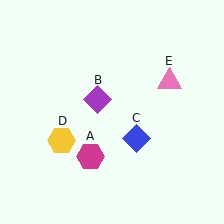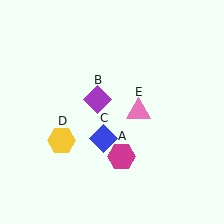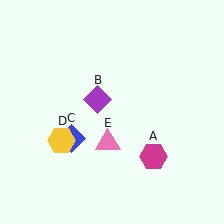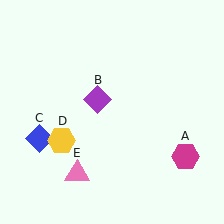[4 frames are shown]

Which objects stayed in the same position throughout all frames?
Purple diamond (object B) and yellow hexagon (object D) remained stationary.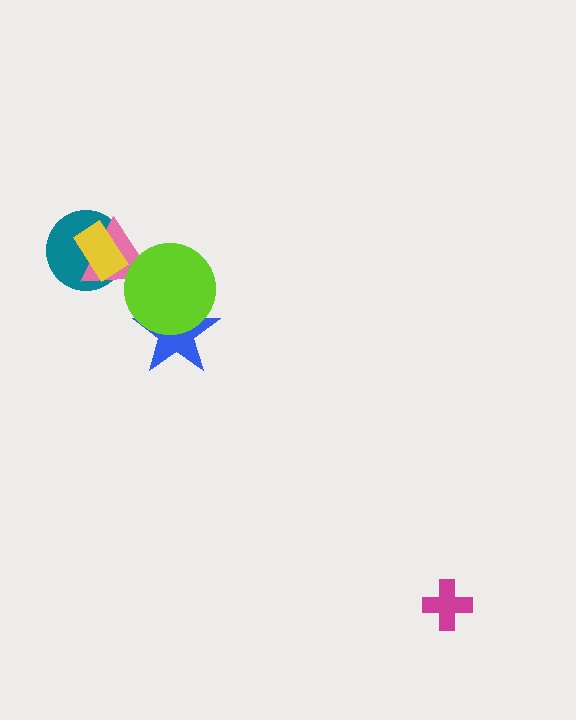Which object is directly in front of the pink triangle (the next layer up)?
The yellow rectangle is directly in front of the pink triangle.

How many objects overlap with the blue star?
1 object overlaps with the blue star.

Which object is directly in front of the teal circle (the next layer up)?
The pink triangle is directly in front of the teal circle.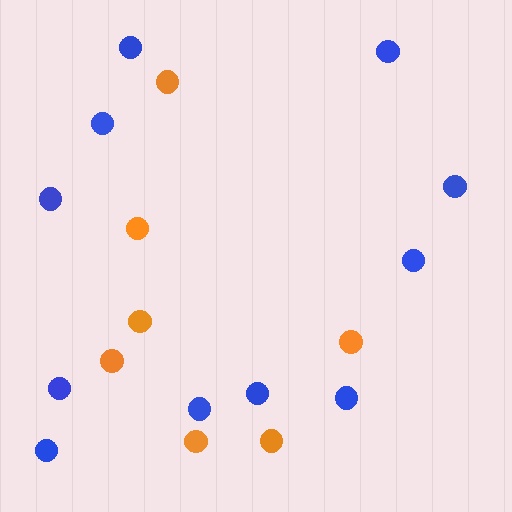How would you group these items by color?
There are 2 groups: one group of orange circles (7) and one group of blue circles (11).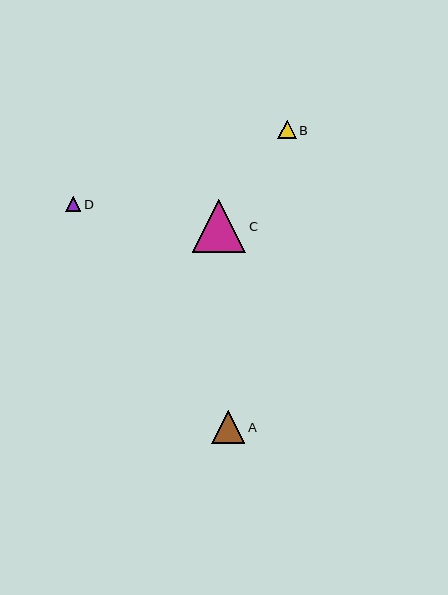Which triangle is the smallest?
Triangle D is the smallest with a size of approximately 15 pixels.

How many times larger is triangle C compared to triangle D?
Triangle C is approximately 3.5 times the size of triangle D.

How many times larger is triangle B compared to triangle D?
Triangle B is approximately 1.2 times the size of triangle D.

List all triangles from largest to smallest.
From largest to smallest: C, A, B, D.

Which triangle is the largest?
Triangle C is the largest with a size of approximately 54 pixels.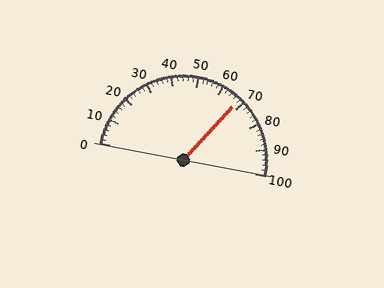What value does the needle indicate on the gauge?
The needle indicates approximately 68.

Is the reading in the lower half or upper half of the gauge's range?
The reading is in the upper half of the range (0 to 100).